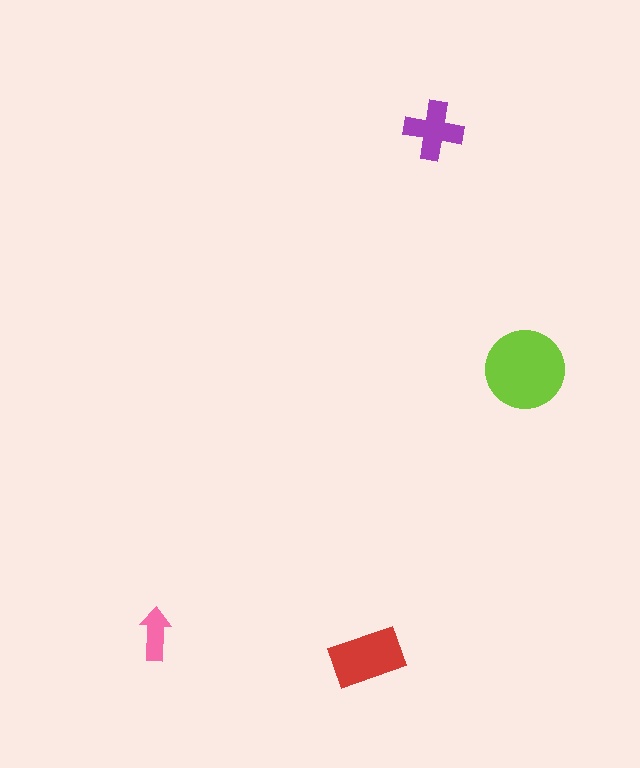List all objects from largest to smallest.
The lime circle, the red rectangle, the purple cross, the pink arrow.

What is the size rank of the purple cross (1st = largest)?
3rd.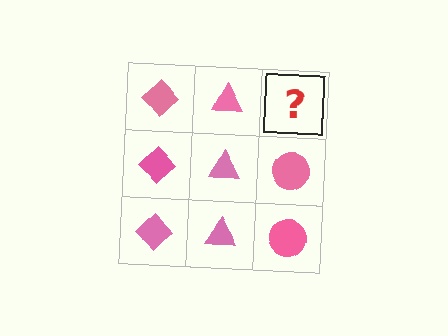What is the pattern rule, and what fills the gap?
The rule is that each column has a consistent shape. The gap should be filled with a pink circle.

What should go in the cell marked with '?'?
The missing cell should contain a pink circle.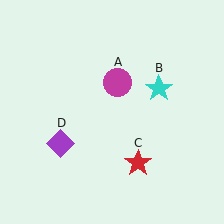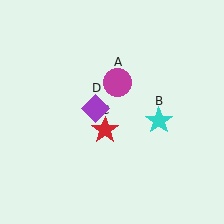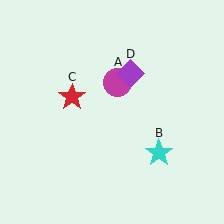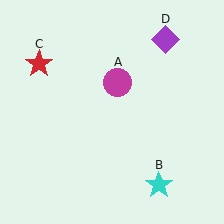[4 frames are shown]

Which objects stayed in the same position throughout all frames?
Magenta circle (object A) remained stationary.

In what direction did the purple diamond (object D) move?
The purple diamond (object D) moved up and to the right.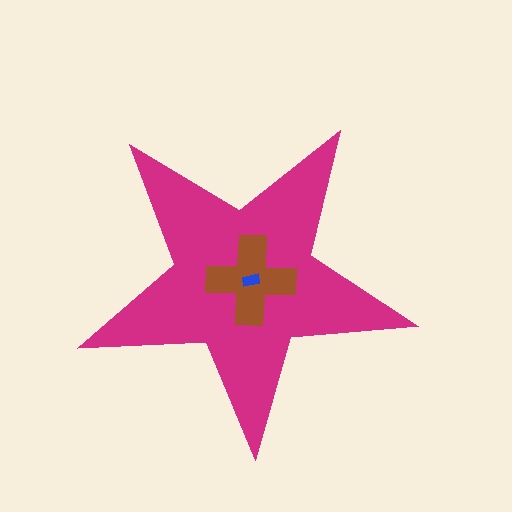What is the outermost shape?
The magenta star.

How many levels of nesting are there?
3.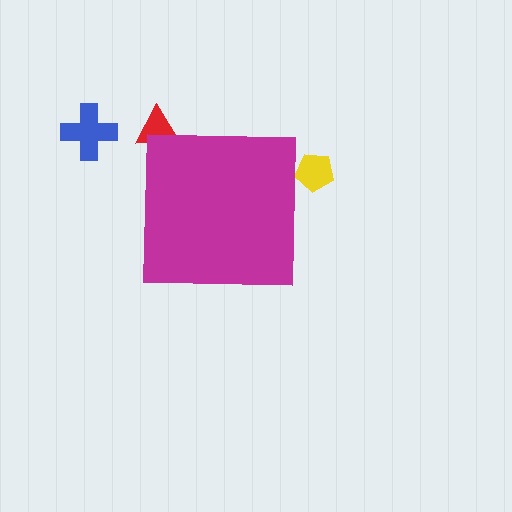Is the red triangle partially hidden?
Yes, the red triangle is partially hidden behind the magenta square.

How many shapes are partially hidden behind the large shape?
2 shapes are partially hidden.